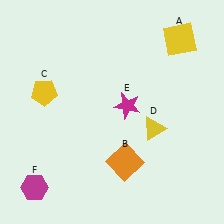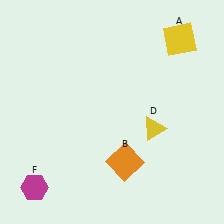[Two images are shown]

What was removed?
The magenta star (E), the yellow pentagon (C) were removed in Image 2.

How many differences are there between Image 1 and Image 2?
There are 2 differences between the two images.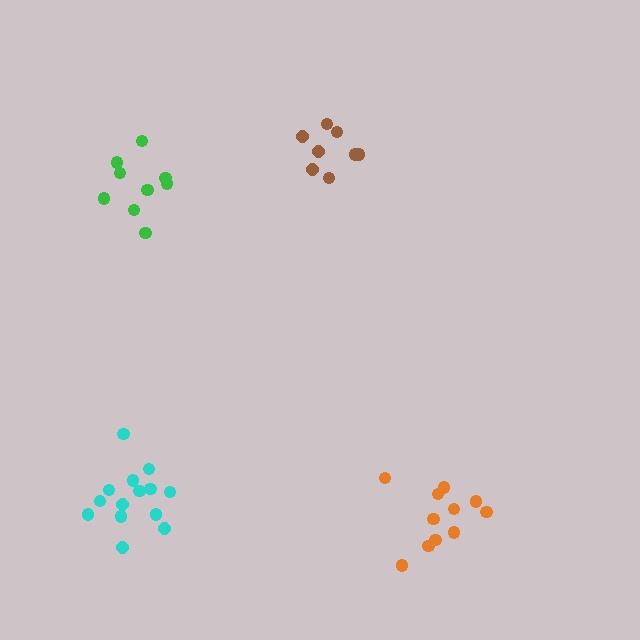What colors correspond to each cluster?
The clusters are colored: green, orange, cyan, brown.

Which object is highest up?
The brown cluster is topmost.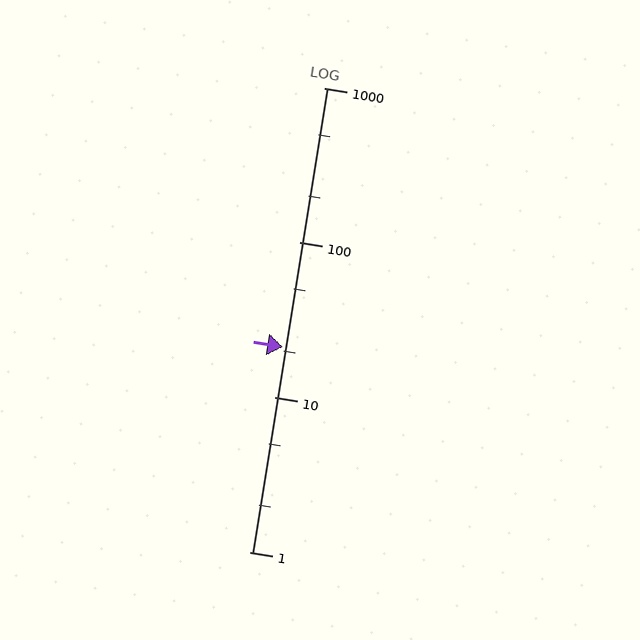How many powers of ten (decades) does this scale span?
The scale spans 3 decades, from 1 to 1000.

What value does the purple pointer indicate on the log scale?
The pointer indicates approximately 21.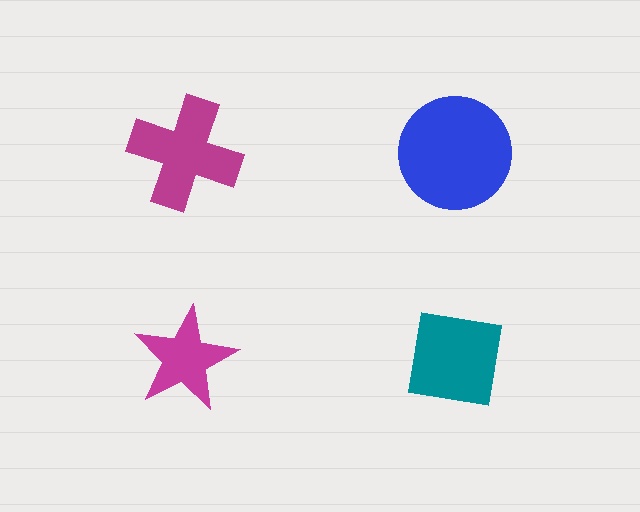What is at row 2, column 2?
A teal square.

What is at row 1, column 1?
A magenta cross.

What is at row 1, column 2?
A blue circle.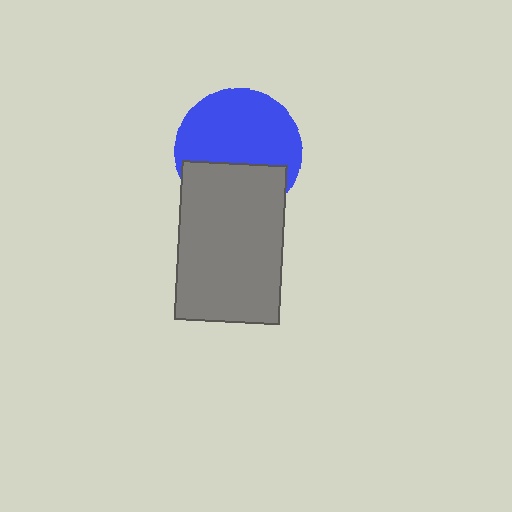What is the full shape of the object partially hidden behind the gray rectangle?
The partially hidden object is a blue circle.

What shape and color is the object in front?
The object in front is a gray rectangle.